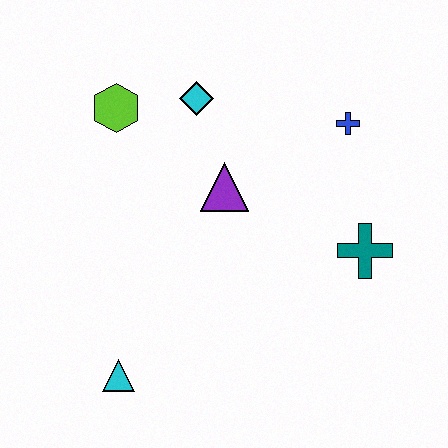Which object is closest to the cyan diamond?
The lime hexagon is closest to the cyan diamond.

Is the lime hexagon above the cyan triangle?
Yes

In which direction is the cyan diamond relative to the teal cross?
The cyan diamond is to the left of the teal cross.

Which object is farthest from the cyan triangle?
The blue cross is farthest from the cyan triangle.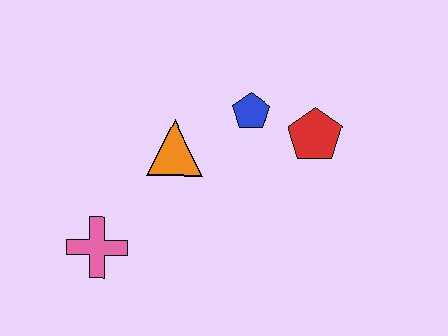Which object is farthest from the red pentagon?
The pink cross is farthest from the red pentagon.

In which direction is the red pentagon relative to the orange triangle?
The red pentagon is to the right of the orange triangle.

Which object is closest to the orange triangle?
The blue pentagon is closest to the orange triangle.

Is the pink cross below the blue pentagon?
Yes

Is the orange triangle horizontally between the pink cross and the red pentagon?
Yes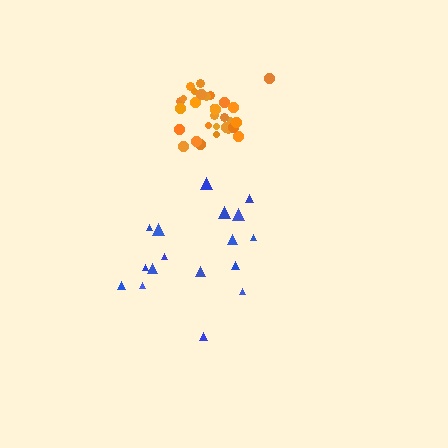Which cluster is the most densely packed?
Orange.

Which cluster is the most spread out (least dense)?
Blue.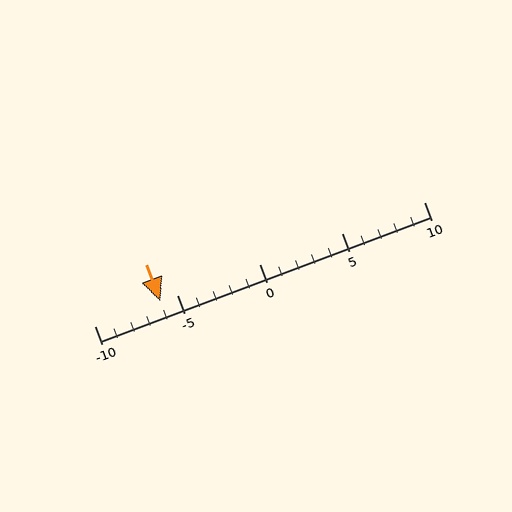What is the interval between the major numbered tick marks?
The major tick marks are spaced 5 units apart.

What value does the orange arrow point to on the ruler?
The orange arrow points to approximately -6.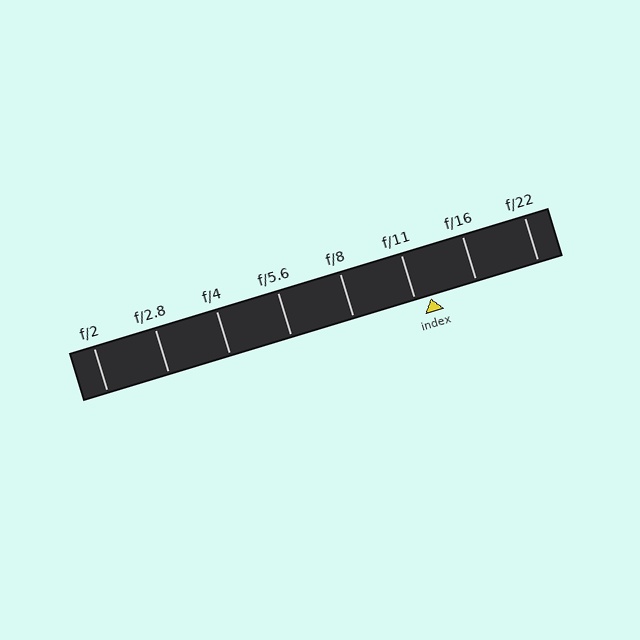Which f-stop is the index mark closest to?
The index mark is closest to f/11.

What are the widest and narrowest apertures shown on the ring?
The widest aperture shown is f/2 and the narrowest is f/22.